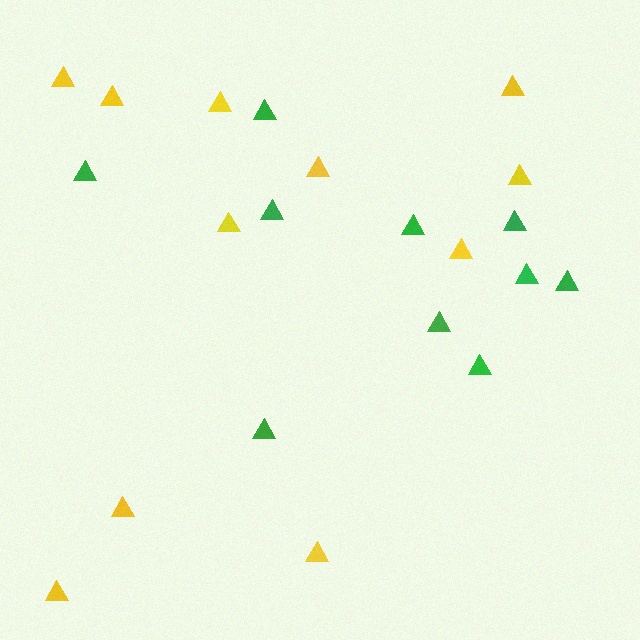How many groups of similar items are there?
There are 2 groups: one group of yellow triangles (11) and one group of green triangles (10).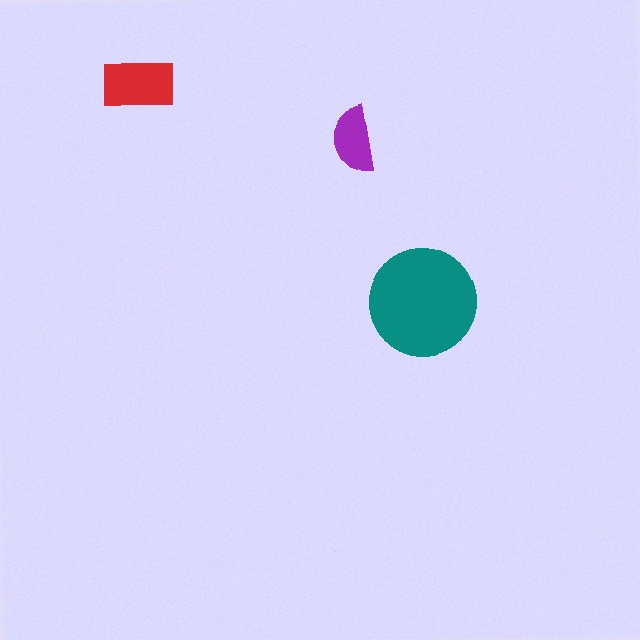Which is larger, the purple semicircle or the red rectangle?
The red rectangle.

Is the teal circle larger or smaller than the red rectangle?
Larger.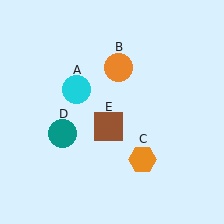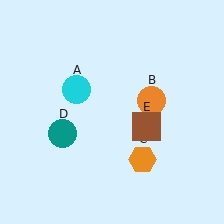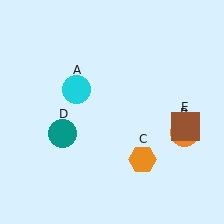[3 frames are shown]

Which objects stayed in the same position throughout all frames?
Cyan circle (object A) and orange hexagon (object C) and teal circle (object D) remained stationary.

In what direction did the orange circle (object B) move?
The orange circle (object B) moved down and to the right.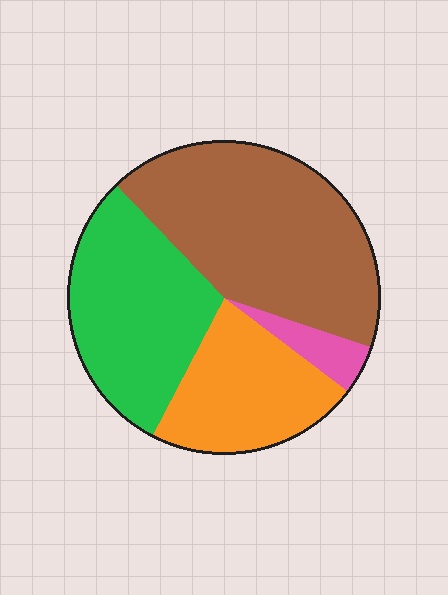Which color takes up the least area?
Pink, at roughly 5%.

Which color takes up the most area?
Brown, at roughly 40%.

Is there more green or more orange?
Green.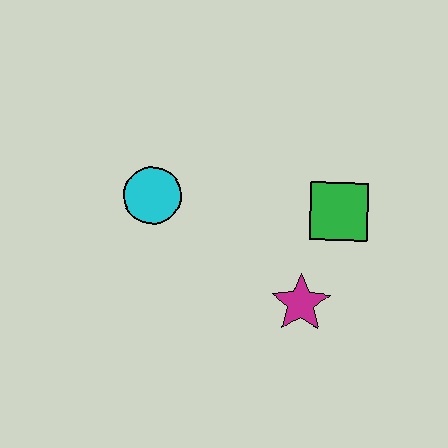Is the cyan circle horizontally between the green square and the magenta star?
No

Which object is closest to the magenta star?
The green square is closest to the magenta star.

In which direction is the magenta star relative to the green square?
The magenta star is below the green square.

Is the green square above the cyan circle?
No